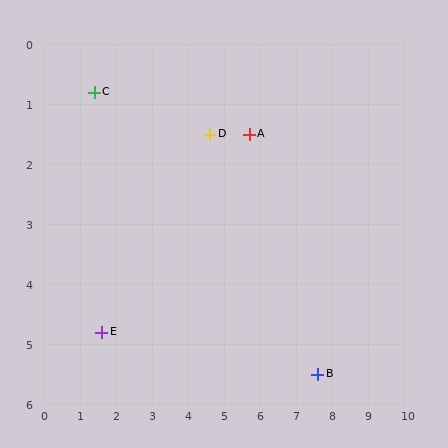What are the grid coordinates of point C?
Point C is at approximately (1.4, 0.8).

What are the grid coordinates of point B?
Point B is at approximately (7.6, 5.5).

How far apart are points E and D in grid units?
Points E and D are about 4.5 grid units apart.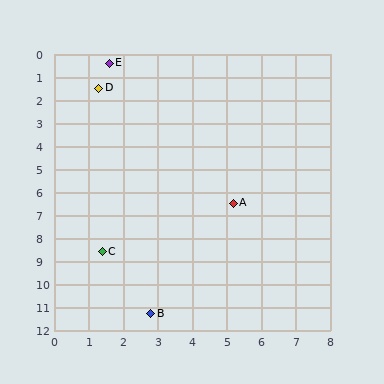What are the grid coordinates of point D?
Point D is at approximately (1.3, 1.5).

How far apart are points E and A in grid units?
Points E and A are about 7.1 grid units apart.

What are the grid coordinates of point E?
Point E is at approximately (1.6, 0.4).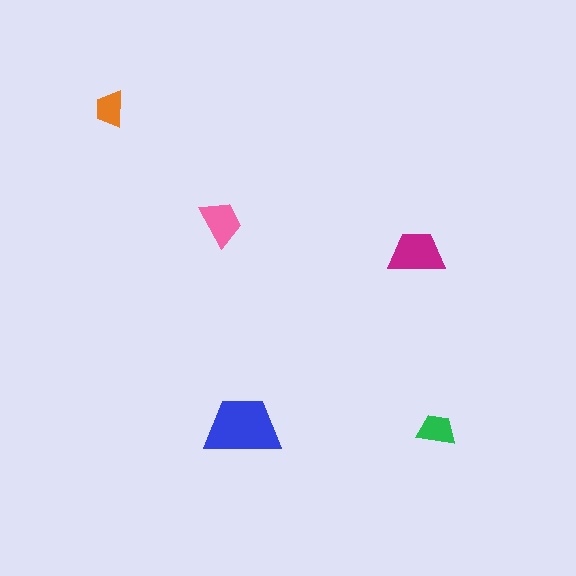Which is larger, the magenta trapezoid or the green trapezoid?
The magenta one.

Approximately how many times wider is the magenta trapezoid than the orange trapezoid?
About 1.5 times wider.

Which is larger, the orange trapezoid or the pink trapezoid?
The pink one.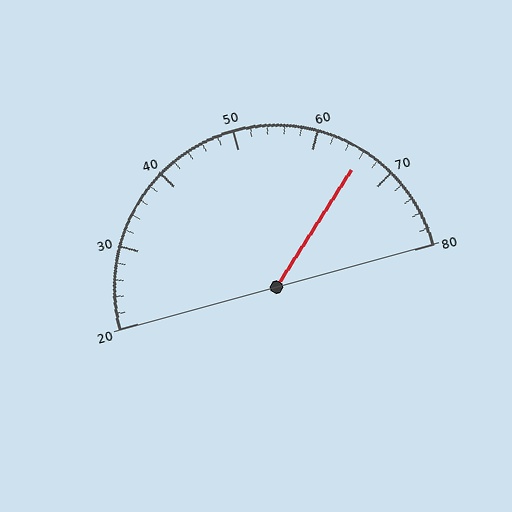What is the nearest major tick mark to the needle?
The nearest major tick mark is 70.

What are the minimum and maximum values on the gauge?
The gauge ranges from 20 to 80.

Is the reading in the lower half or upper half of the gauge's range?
The reading is in the upper half of the range (20 to 80).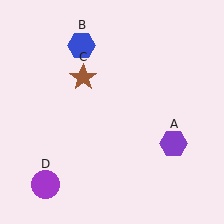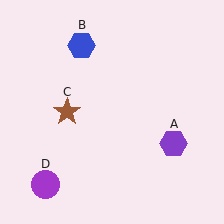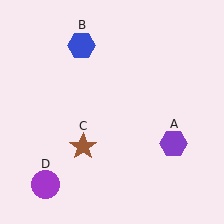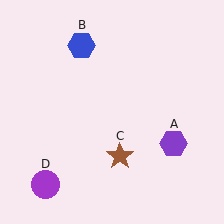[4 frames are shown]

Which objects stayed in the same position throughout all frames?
Purple hexagon (object A) and blue hexagon (object B) and purple circle (object D) remained stationary.